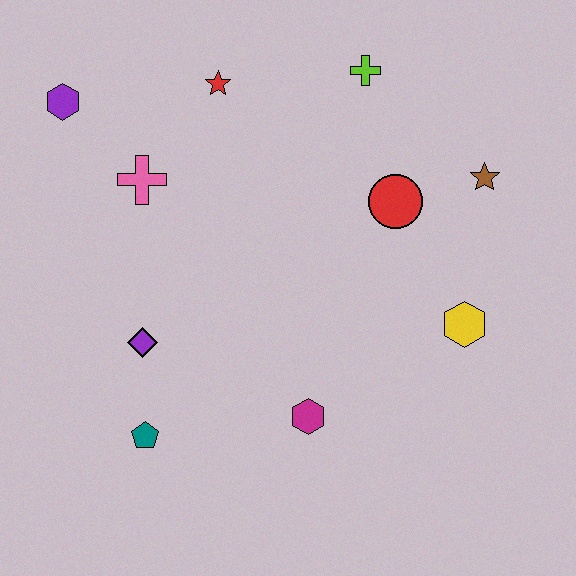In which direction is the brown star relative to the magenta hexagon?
The brown star is above the magenta hexagon.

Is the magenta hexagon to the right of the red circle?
No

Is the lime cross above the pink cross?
Yes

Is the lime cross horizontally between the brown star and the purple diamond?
Yes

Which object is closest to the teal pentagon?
The purple diamond is closest to the teal pentagon.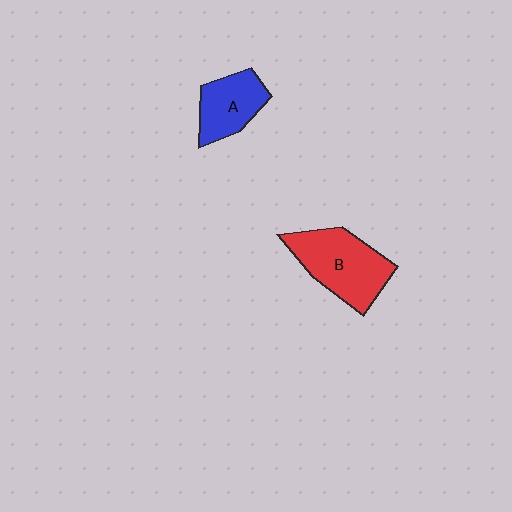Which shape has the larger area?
Shape B (red).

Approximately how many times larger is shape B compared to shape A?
Approximately 1.5 times.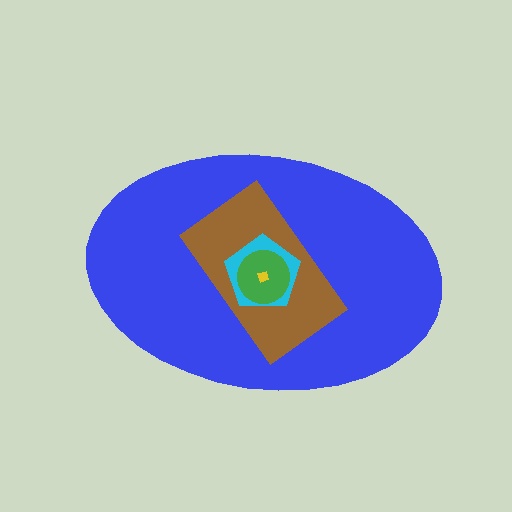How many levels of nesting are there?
5.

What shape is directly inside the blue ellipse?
The brown rectangle.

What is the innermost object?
The yellow diamond.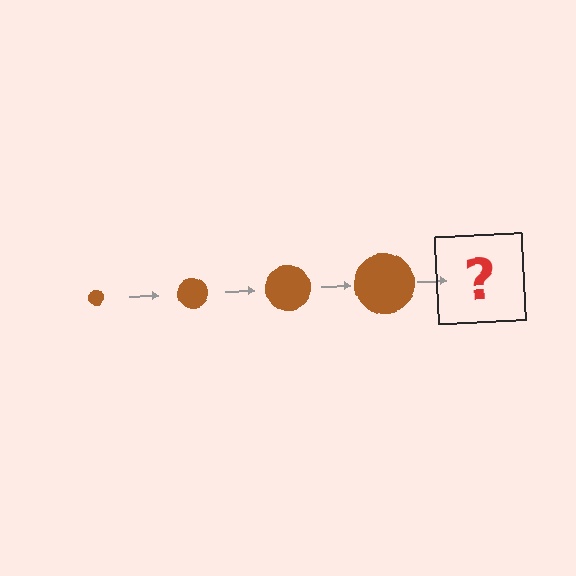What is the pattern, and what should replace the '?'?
The pattern is that the circle gets progressively larger each step. The '?' should be a brown circle, larger than the previous one.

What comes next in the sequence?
The next element should be a brown circle, larger than the previous one.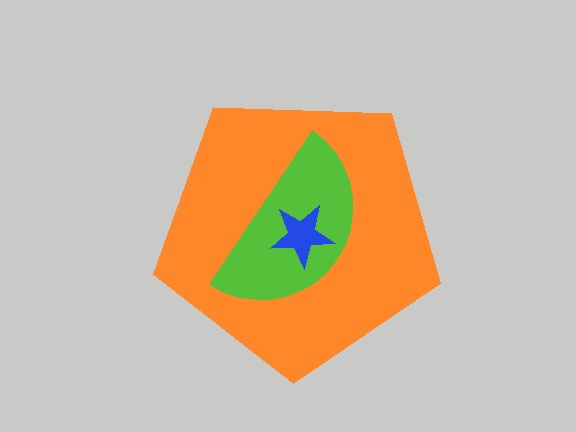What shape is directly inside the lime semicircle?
The blue star.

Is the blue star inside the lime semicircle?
Yes.